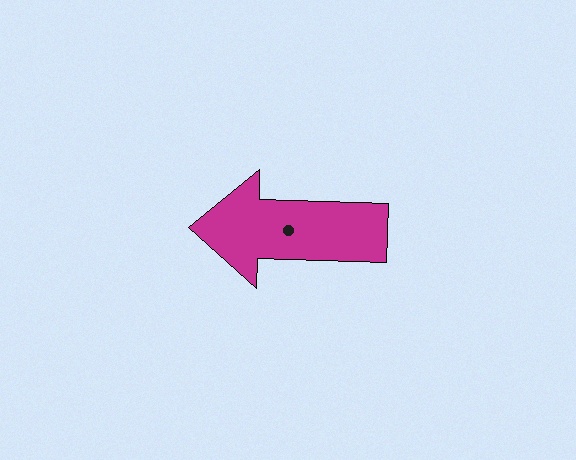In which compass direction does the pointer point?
West.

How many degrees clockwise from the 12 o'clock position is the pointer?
Approximately 272 degrees.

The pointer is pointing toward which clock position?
Roughly 9 o'clock.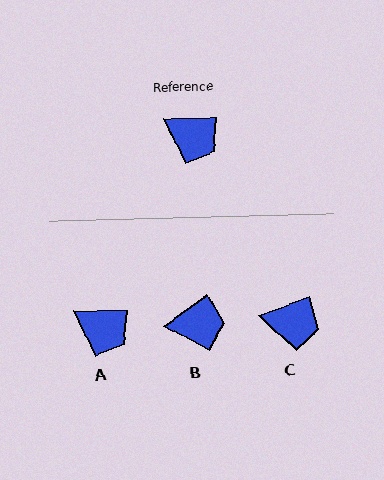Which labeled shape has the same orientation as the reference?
A.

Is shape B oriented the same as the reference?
No, it is off by about 37 degrees.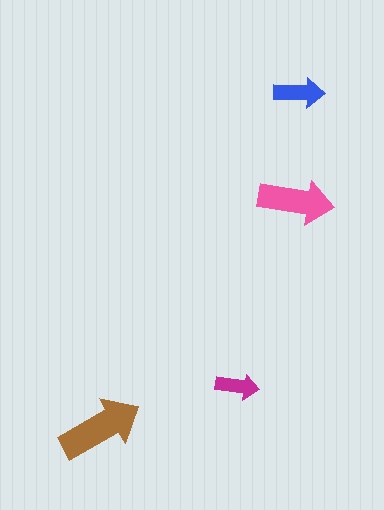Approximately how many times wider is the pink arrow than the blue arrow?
About 1.5 times wider.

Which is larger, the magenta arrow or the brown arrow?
The brown one.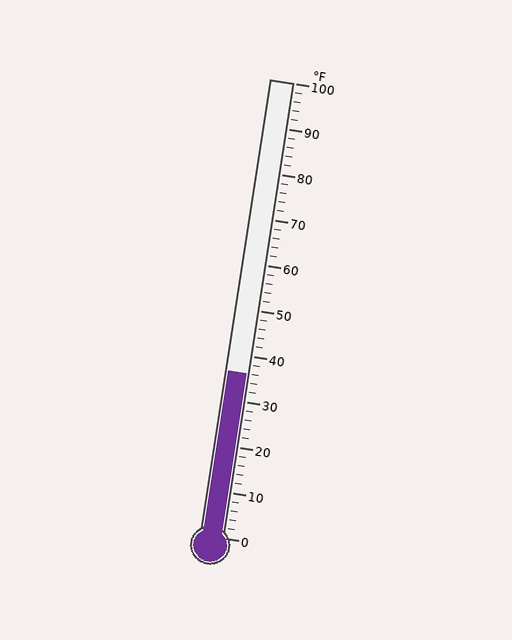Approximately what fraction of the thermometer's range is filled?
The thermometer is filled to approximately 35% of its range.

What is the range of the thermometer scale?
The thermometer scale ranges from 0°F to 100°F.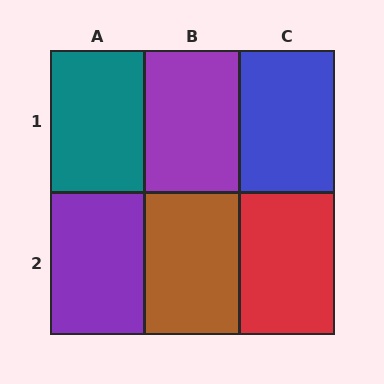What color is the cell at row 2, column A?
Purple.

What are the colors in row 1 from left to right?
Teal, purple, blue.